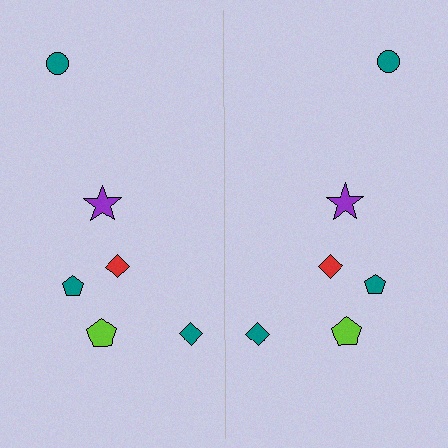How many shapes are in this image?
There are 12 shapes in this image.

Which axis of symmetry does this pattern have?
The pattern has a vertical axis of symmetry running through the center of the image.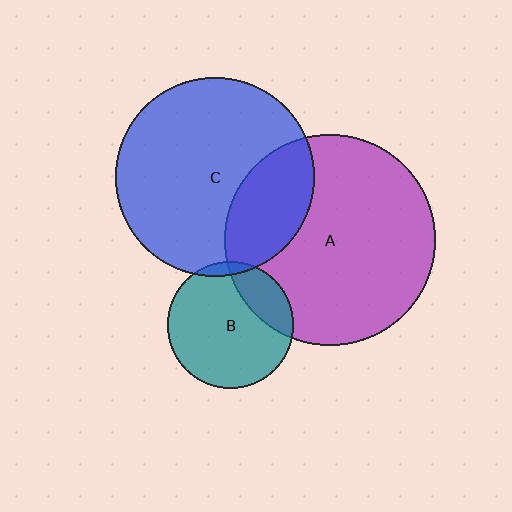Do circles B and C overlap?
Yes.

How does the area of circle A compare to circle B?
Approximately 2.8 times.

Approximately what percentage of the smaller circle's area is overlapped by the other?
Approximately 5%.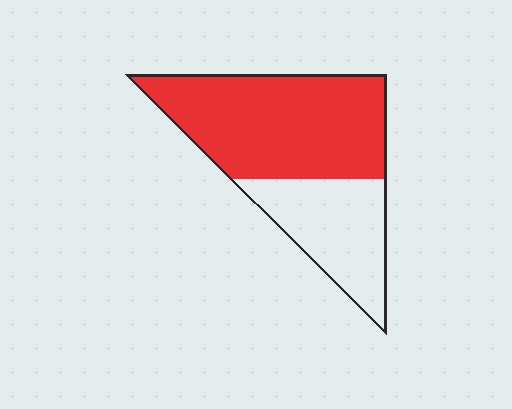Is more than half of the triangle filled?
Yes.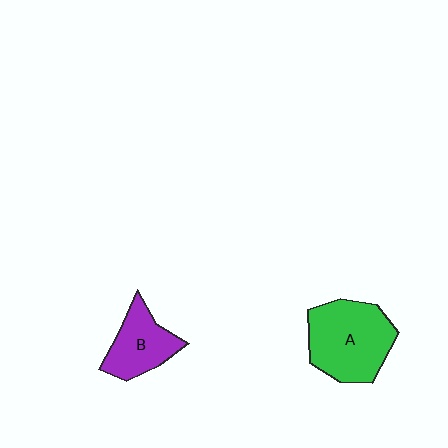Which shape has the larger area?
Shape A (green).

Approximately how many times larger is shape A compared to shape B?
Approximately 1.6 times.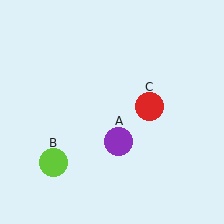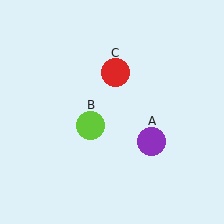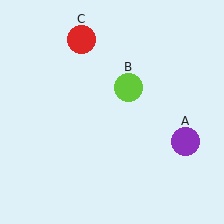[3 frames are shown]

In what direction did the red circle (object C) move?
The red circle (object C) moved up and to the left.